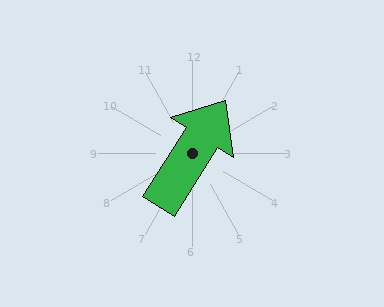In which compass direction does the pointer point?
Northeast.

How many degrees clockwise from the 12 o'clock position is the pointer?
Approximately 33 degrees.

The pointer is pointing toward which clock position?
Roughly 1 o'clock.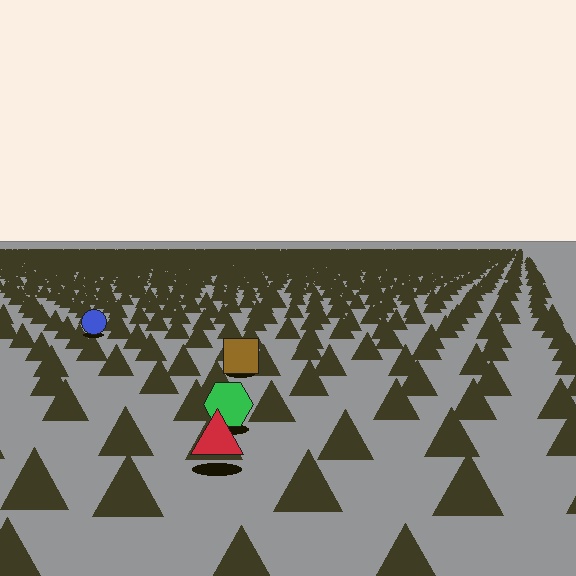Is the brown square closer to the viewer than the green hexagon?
No. The green hexagon is closer — you can tell from the texture gradient: the ground texture is coarser near it.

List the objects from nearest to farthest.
From nearest to farthest: the red triangle, the green hexagon, the brown square, the blue circle.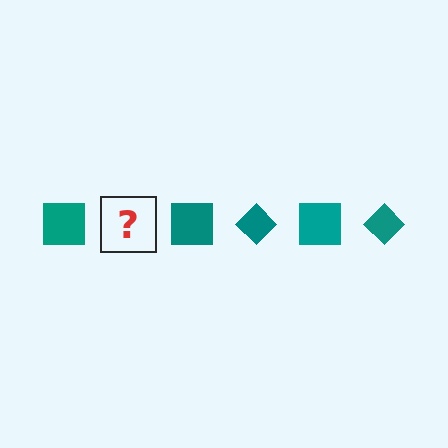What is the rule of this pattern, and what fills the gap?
The rule is that the pattern cycles through square, diamond shapes in teal. The gap should be filled with a teal diamond.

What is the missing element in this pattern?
The missing element is a teal diamond.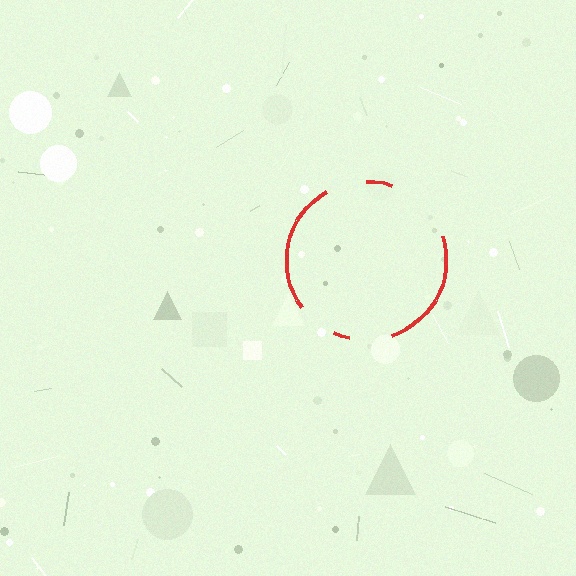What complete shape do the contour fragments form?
The contour fragments form a circle.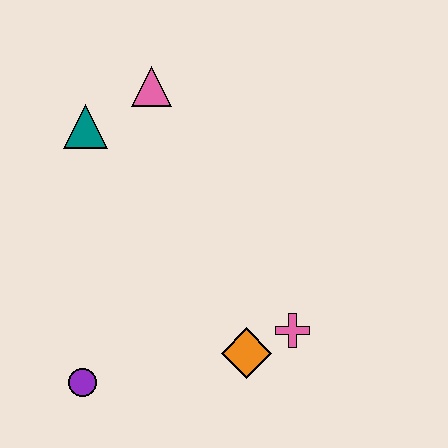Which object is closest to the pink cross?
The orange diamond is closest to the pink cross.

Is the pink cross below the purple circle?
No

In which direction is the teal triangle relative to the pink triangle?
The teal triangle is to the left of the pink triangle.